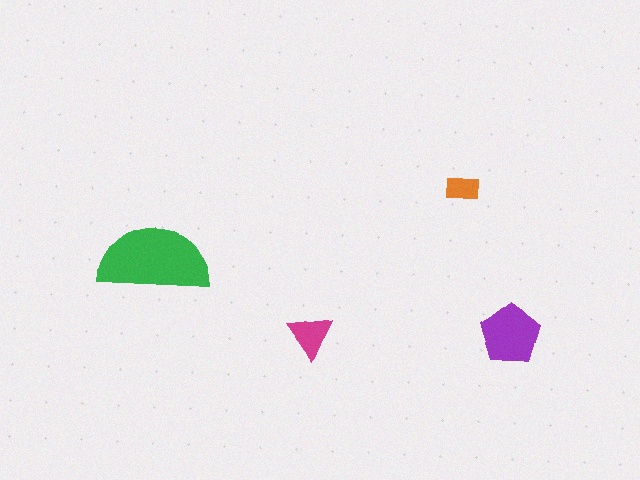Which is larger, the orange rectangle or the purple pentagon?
The purple pentagon.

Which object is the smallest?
The orange rectangle.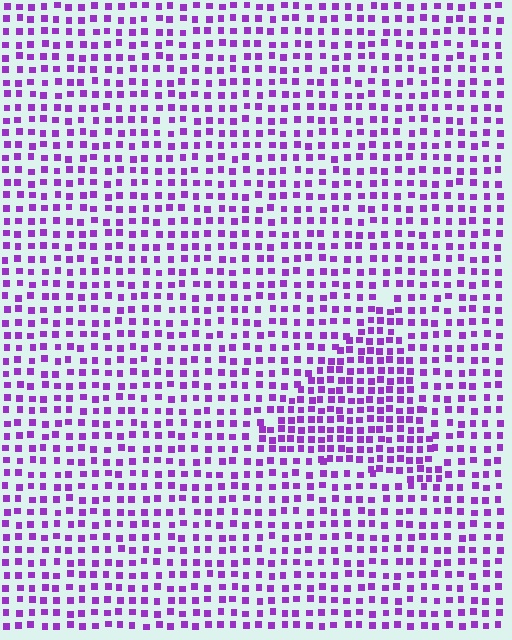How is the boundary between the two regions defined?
The boundary is defined by a change in element density (approximately 1.6x ratio). All elements are the same color, size, and shape.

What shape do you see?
I see a triangle.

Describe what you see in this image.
The image contains small purple elements arranged at two different densities. A triangle-shaped region is visible where the elements are more densely packed than the surrounding area.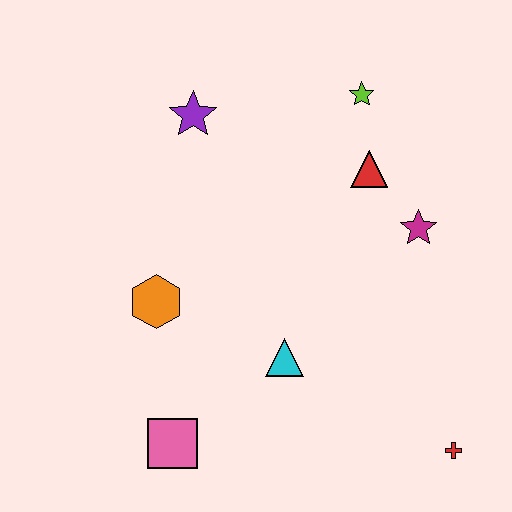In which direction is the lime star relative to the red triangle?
The lime star is above the red triangle.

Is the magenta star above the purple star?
No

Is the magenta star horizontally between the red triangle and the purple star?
No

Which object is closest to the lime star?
The red triangle is closest to the lime star.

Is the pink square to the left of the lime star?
Yes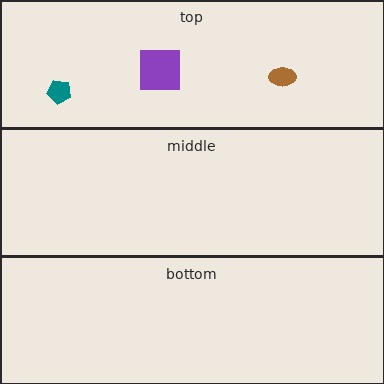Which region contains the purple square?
The top region.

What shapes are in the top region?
The purple square, the teal pentagon, the brown ellipse.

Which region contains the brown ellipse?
The top region.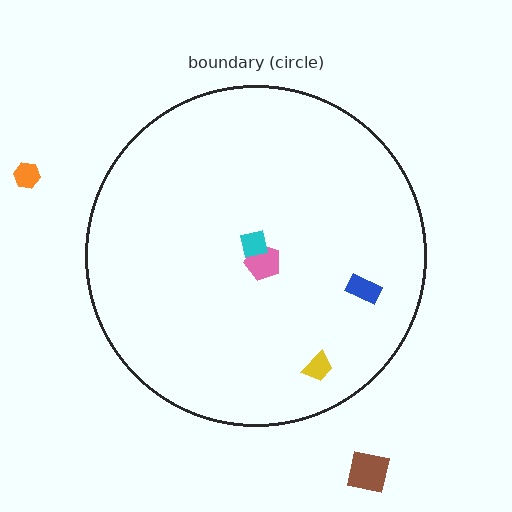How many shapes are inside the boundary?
4 inside, 2 outside.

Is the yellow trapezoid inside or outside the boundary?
Inside.